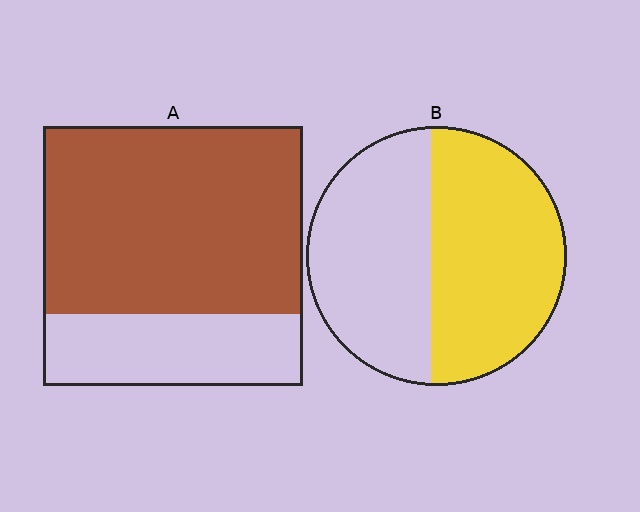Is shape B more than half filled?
Roughly half.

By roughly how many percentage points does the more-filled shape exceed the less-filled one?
By roughly 20 percentage points (A over B).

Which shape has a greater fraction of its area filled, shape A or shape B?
Shape A.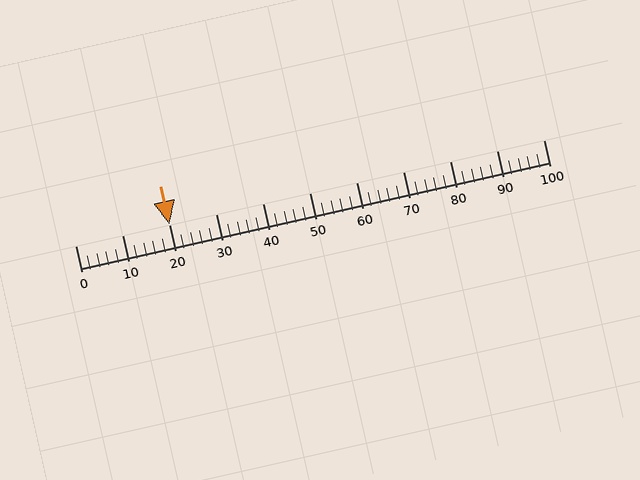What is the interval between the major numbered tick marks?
The major tick marks are spaced 10 units apart.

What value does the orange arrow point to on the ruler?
The orange arrow points to approximately 20.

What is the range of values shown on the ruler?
The ruler shows values from 0 to 100.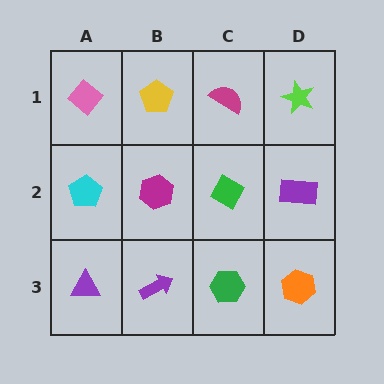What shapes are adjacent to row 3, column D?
A purple rectangle (row 2, column D), a green hexagon (row 3, column C).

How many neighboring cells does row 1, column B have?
3.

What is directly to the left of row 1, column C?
A yellow pentagon.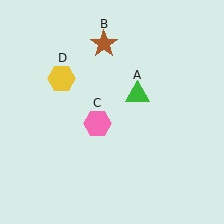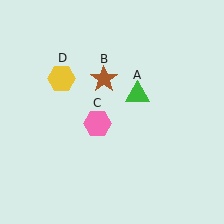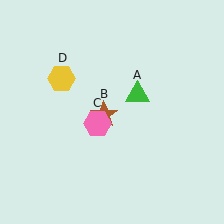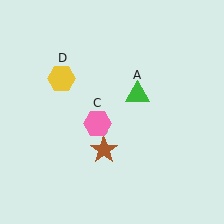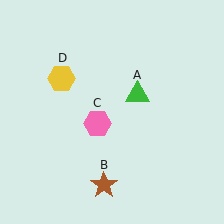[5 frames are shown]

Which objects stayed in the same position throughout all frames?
Green triangle (object A) and pink hexagon (object C) and yellow hexagon (object D) remained stationary.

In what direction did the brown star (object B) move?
The brown star (object B) moved down.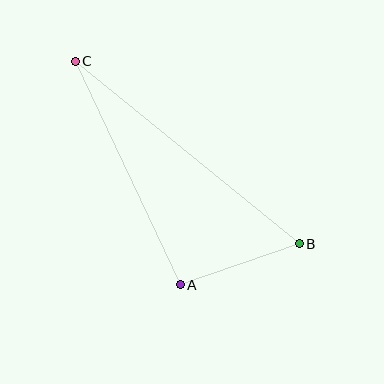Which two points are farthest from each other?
Points B and C are farthest from each other.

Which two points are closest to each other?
Points A and B are closest to each other.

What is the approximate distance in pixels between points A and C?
The distance between A and C is approximately 247 pixels.